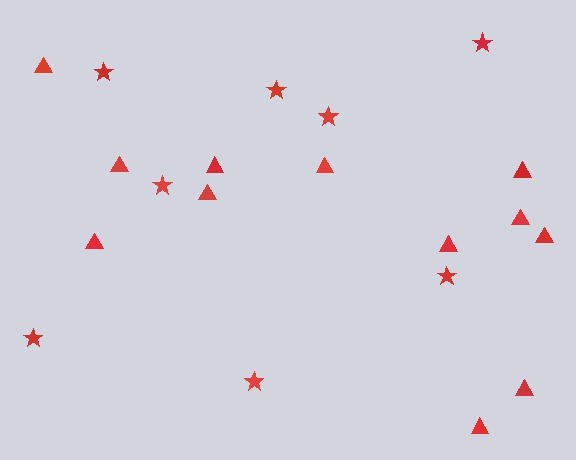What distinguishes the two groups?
There are 2 groups: one group of triangles (12) and one group of stars (8).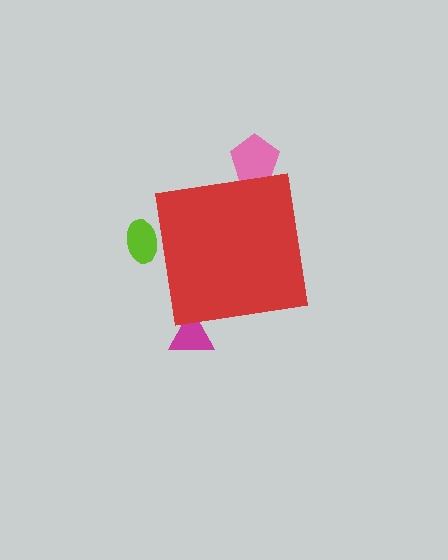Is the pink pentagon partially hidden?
Yes, the pink pentagon is partially hidden behind the red square.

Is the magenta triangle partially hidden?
Yes, the magenta triangle is partially hidden behind the red square.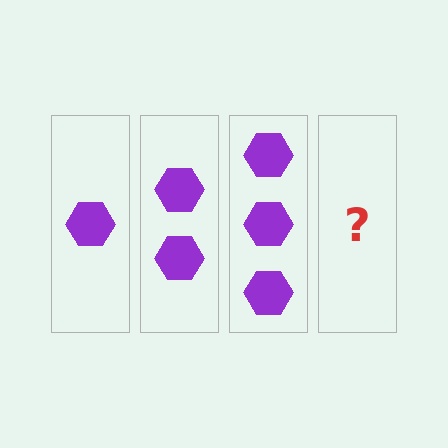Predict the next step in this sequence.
The next step is 4 hexagons.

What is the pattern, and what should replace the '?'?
The pattern is that each step adds one more hexagon. The '?' should be 4 hexagons.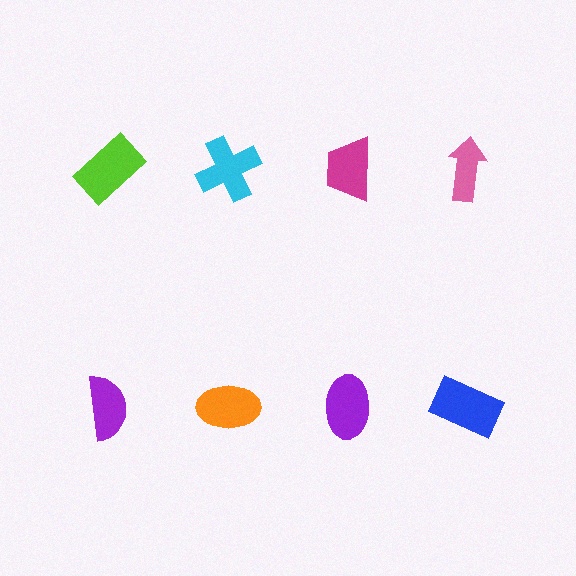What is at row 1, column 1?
A lime rectangle.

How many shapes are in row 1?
4 shapes.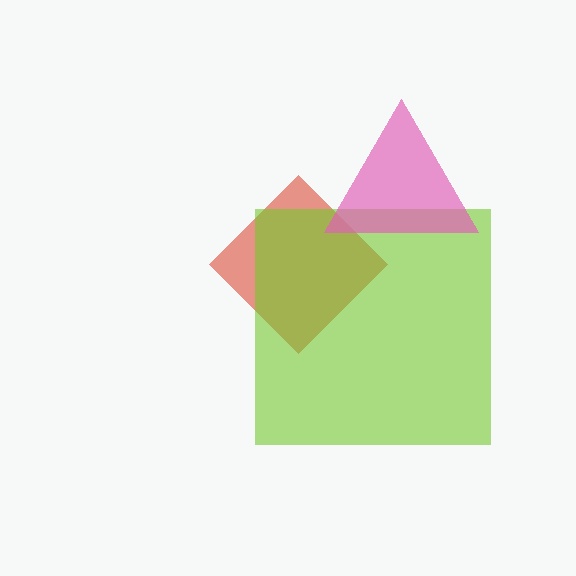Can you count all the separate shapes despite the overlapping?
Yes, there are 3 separate shapes.